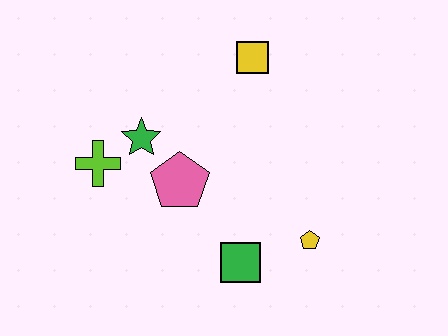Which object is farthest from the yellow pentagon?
The lime cross is farthest from the yellow pentagon.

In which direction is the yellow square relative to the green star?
The yellow square is to the right of the green star.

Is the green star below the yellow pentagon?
No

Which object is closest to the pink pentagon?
The green star is closest to the pink pentagon.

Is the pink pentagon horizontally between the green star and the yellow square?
Yes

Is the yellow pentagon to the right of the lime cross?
Yes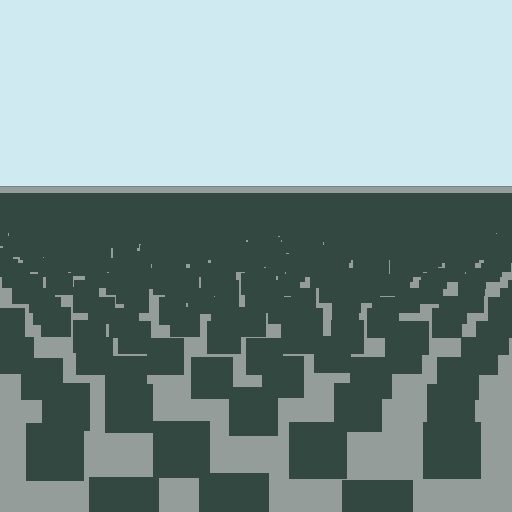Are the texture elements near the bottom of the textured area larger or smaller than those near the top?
Larger. Near the bottom, elements are closer to the viewer and appear at a bigger on-screen size.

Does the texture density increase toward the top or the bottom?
Density increases toward the top.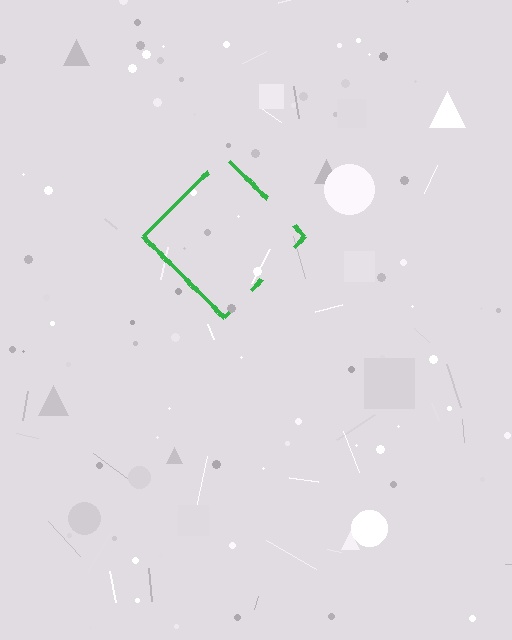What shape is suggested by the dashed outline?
The dashed outline suggests a diamond.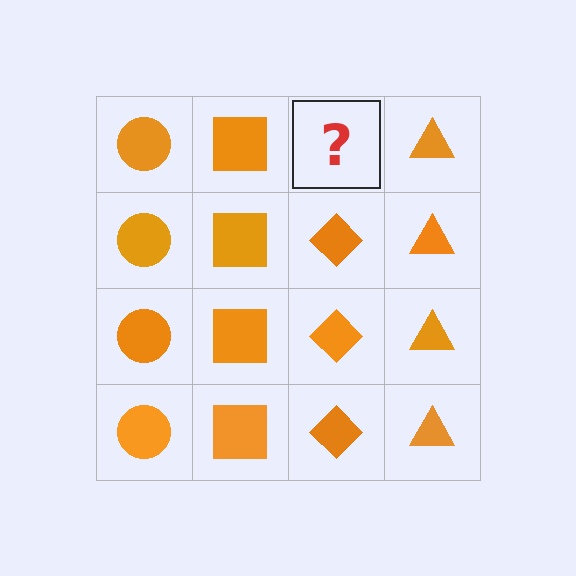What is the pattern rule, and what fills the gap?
The rule is that each column has a consistent shape. The gap should be filled with an orange diamond.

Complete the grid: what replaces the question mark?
The question mark should be replaced with an orange diamond.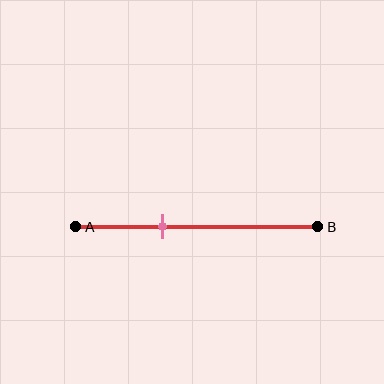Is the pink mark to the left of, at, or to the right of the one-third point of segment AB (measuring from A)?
The pink mark is approximately at the one-third point of segment AB.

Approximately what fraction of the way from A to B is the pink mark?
The pink mark is approximately 35% of the way from A to B.